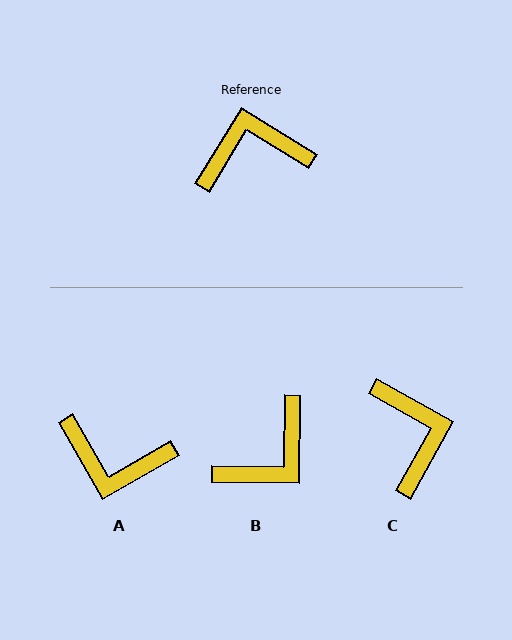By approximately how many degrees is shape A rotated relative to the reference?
Approximately 151 degrees counter-clockwise.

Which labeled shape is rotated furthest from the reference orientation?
A, about 151 degrees away.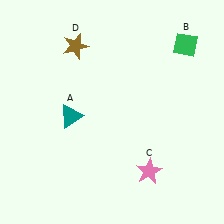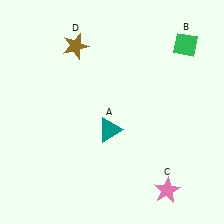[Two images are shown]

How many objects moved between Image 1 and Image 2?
2 objects moved between the two images.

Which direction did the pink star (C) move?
The pink star (C) moved down.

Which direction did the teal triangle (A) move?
The teal triangle (A) moved right.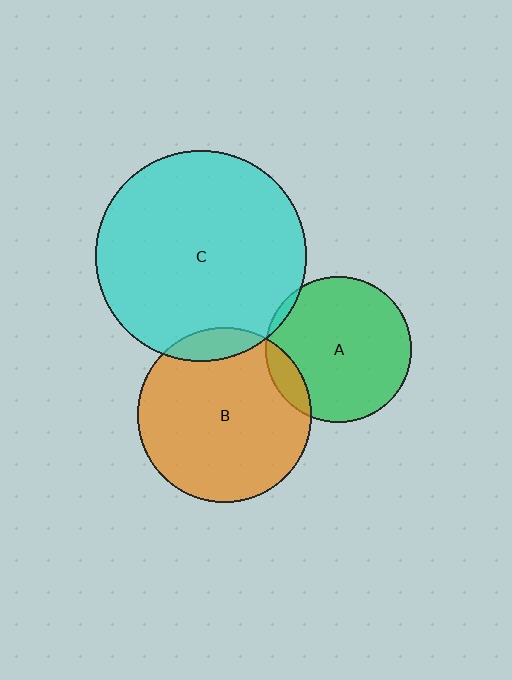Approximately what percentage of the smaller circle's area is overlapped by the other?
Approximately 10%.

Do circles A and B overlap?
Yes.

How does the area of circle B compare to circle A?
Approximately 1.4 times.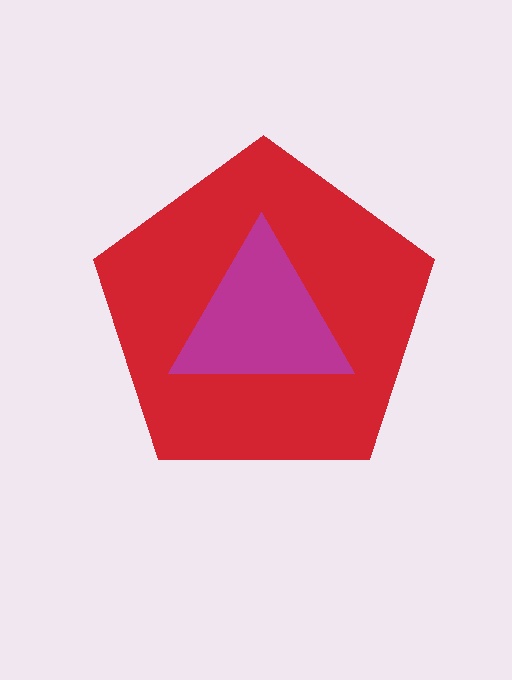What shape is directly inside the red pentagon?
The magenta triangle.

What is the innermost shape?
The magenta triangle.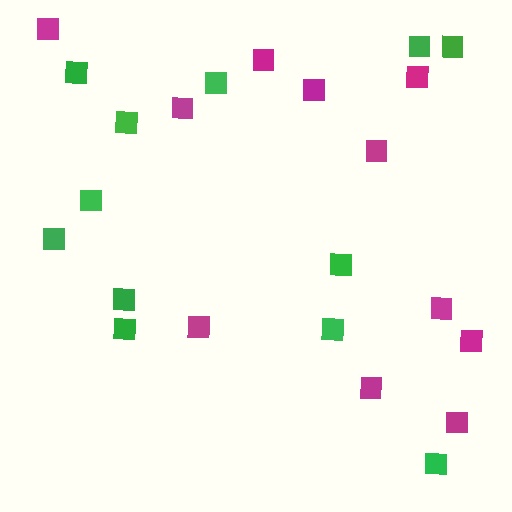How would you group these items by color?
There are 2 groups: one group of green squares (12) and one group of magenta squares (11).